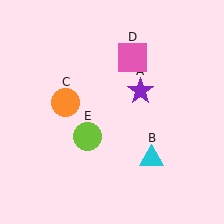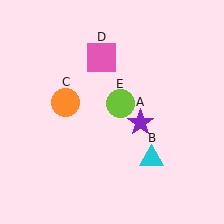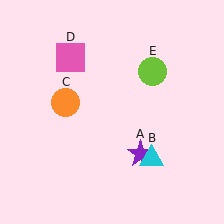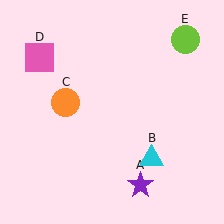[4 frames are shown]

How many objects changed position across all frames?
3 objects changed position: purple star (object A), pink square (object D), lime circle (object E).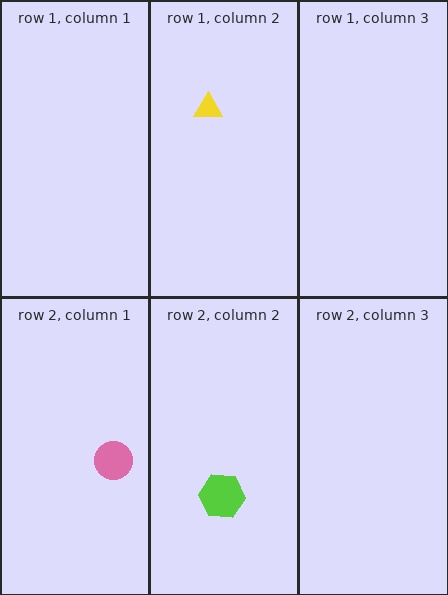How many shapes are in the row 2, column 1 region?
1.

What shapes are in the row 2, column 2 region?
The lime hexagon.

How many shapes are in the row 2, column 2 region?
1.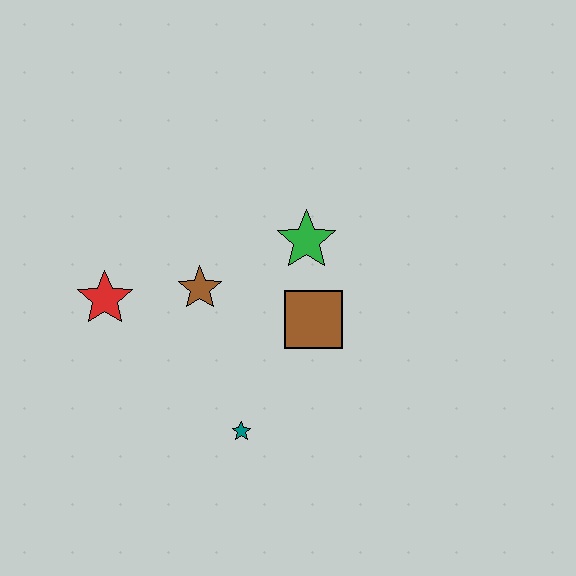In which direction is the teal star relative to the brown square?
The teal star is below the brown square.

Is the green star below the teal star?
No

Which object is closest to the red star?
The brown star is closest to the red star.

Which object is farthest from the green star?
The red star is farthest from the green star.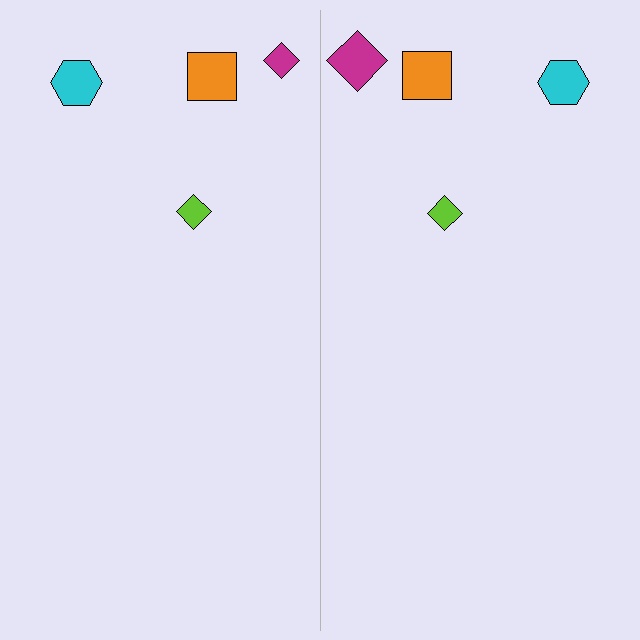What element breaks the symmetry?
The magenta diamond on the right side has a different size than its mirror counterpart.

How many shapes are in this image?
There are 8 shapes in this image.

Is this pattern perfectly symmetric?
No, the pattern is not perfectly symmetric. The magenta diamond on the right side has a different size than its mirror counterpart.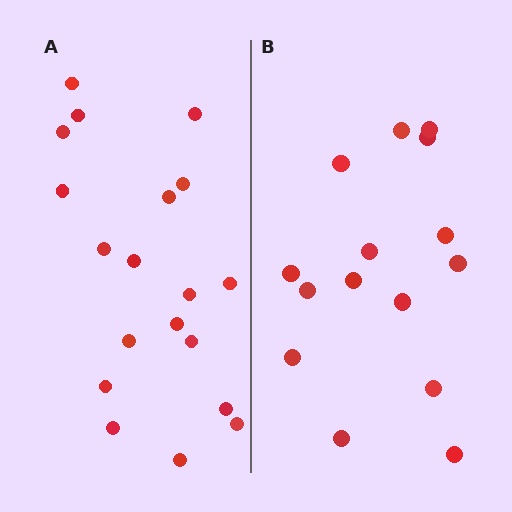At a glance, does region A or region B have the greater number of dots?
Region A (the left region) has more dots.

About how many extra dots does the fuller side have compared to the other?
Region A has about 4 more dots than region B.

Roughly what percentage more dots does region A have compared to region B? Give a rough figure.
About 25% more.